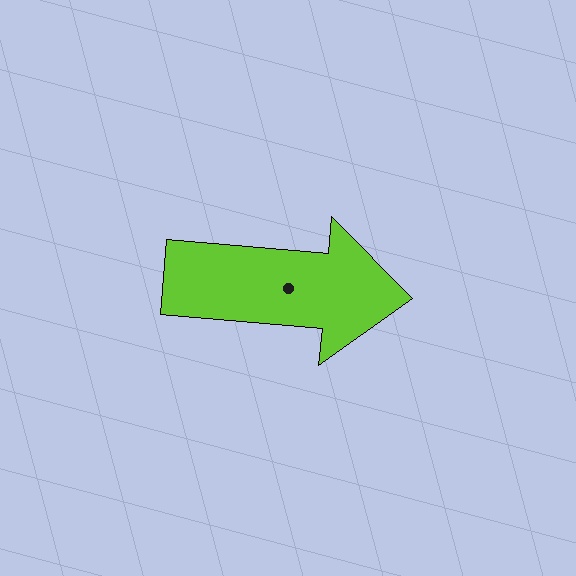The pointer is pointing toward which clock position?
Roughly 3 o'clock.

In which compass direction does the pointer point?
East.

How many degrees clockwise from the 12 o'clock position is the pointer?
Approximately 95 degrees.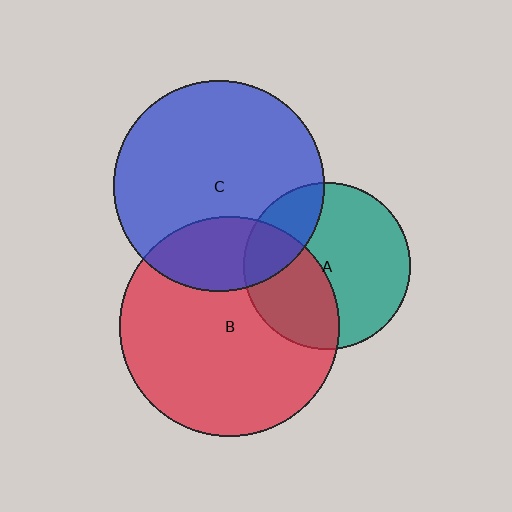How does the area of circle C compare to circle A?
Approximately 1.6 times.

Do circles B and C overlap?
Yes.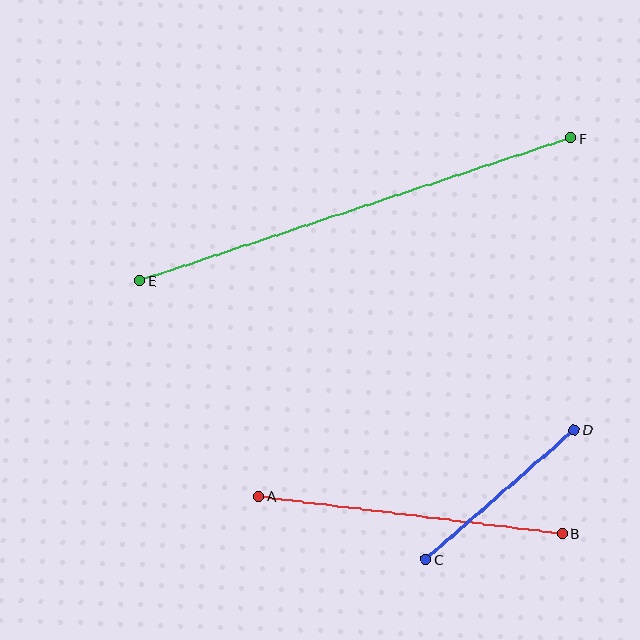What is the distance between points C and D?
The distance is approximately 197 pixels.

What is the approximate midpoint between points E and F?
The midpoint is at approximately (355, 209) pixels.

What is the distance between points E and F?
The distance is approximately 454 pixels.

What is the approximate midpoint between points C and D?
The midpoint is at approximately (500, 495) pixels.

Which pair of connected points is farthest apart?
Points E and F are farthest apart.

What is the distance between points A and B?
The distance is approximately 306 pixels.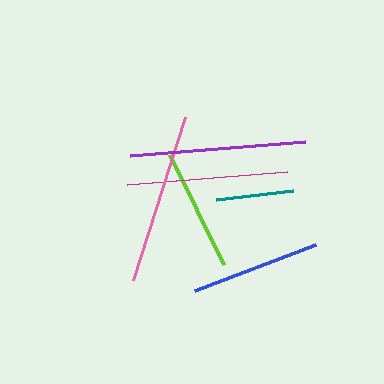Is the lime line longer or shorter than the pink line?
The pink line is longer than the lime line.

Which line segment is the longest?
The purple line is the longest at approximately 175 pixels.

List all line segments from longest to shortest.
From longest to shortest: purple, pink, magenta, blue, lime, teal.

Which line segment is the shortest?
The teal line is the shortest at approximately 78 pixels.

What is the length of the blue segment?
The blue segment is approximately 130 pixels long.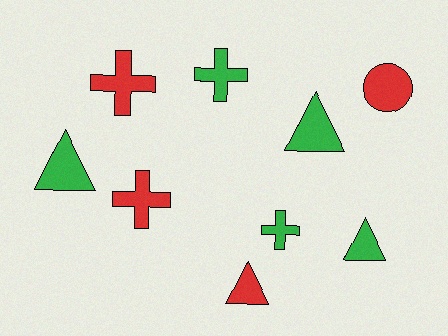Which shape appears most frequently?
Triangle, with 4 objects.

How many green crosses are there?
There are 2 green crosses.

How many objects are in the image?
There are 9 objects.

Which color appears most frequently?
Green, with 5 objects.